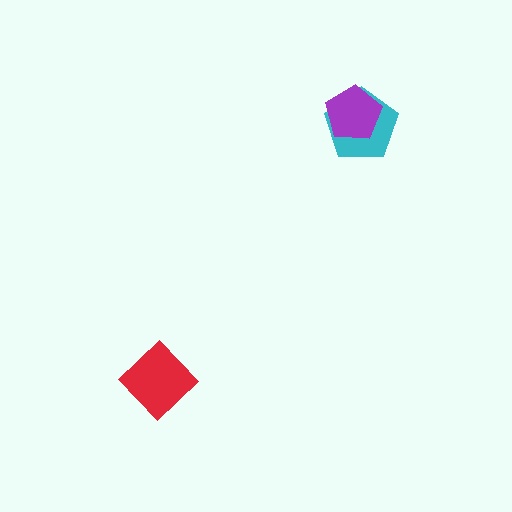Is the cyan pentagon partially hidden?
Yes, it is partially covered by another shape.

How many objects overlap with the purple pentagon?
1 object overlaps with the purple pentagon.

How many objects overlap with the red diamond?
0 objects overlap with the red diamond.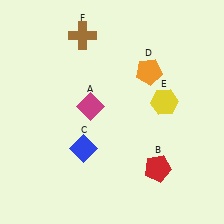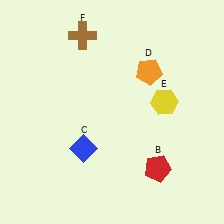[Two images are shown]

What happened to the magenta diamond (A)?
The magenta diamond (A) was removed in Image 2. It was in the top-left area of Image 1.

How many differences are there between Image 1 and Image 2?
There is 1 difference between the two images.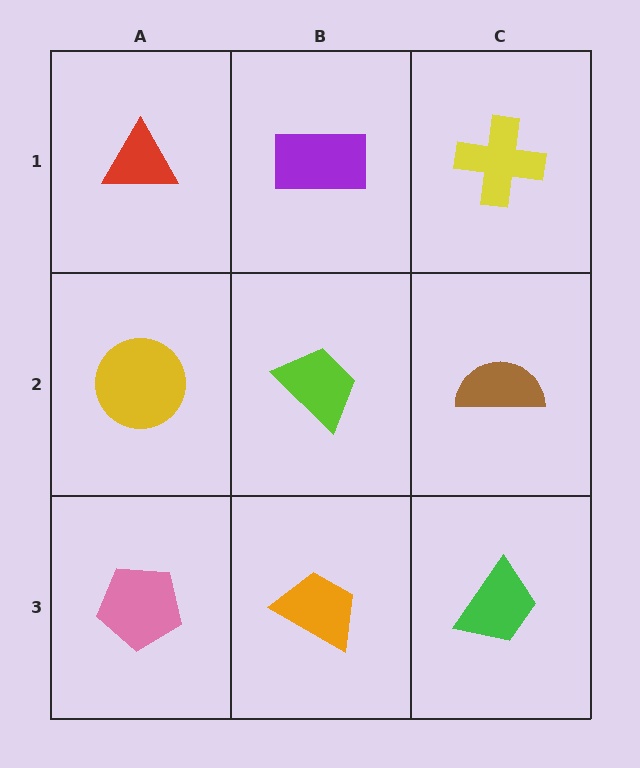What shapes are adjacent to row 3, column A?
A yellow circle (row 2, column A), an orange trapezoid (row 3, column B).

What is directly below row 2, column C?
A green trapezoid.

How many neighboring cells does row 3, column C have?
2.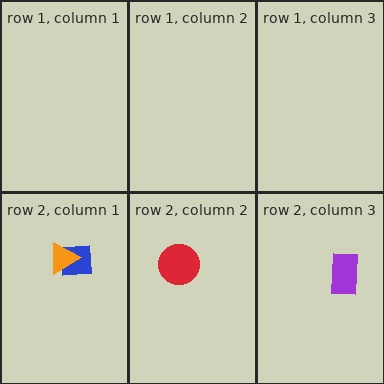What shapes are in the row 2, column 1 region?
The blue square, the orange triangle.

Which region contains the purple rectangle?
The row 2, column 3 region.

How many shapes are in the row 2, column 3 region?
1.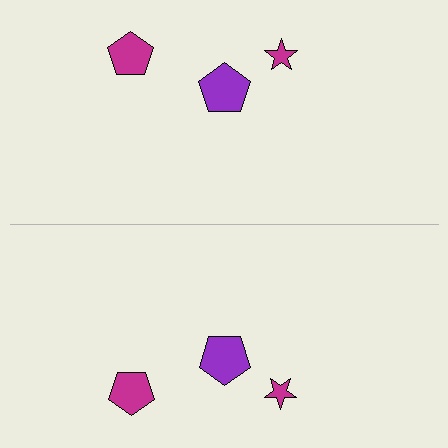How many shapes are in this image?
There are 6 shapes in this image.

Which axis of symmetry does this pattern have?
The pattern has a horizontal axis of symmetry running through the center of the image.